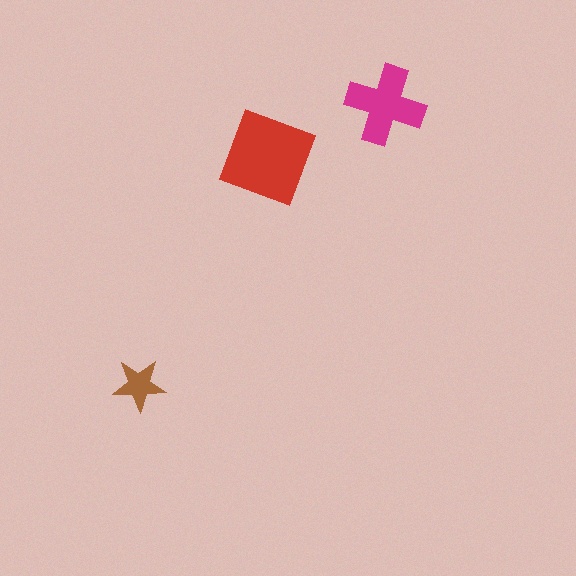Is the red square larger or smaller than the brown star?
Larger.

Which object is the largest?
The red square.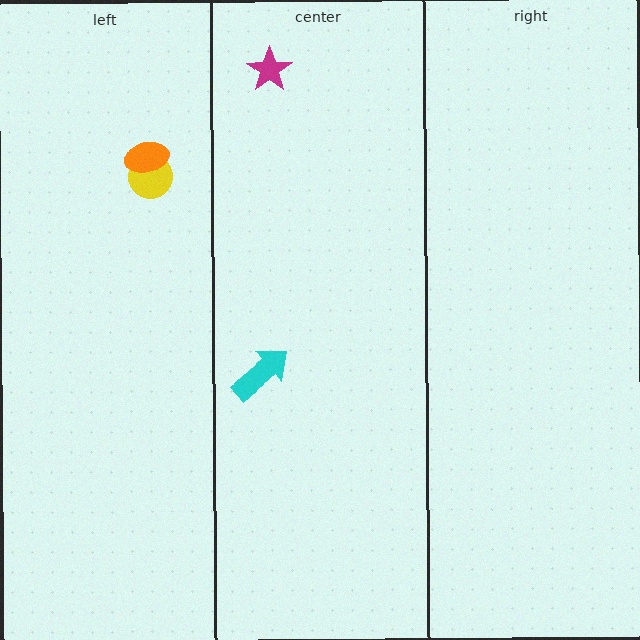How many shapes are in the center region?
2.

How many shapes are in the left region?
2.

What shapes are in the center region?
The cyan arrow, the magenta star.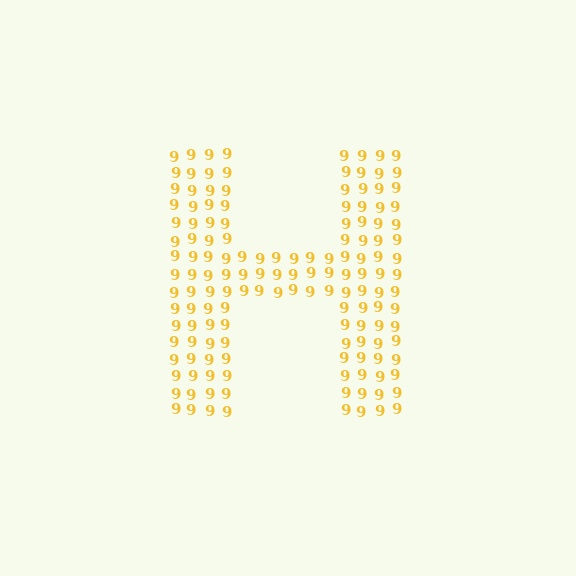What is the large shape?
The large shape is the letter H.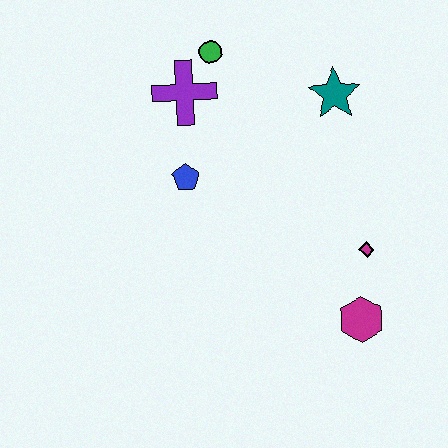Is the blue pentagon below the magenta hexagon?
No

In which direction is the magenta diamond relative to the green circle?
The magenta diamond is below the green circle.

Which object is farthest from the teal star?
The magenta hexagon is farthest from the teal star.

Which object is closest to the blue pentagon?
The purple cross is closest to the blue pentagon.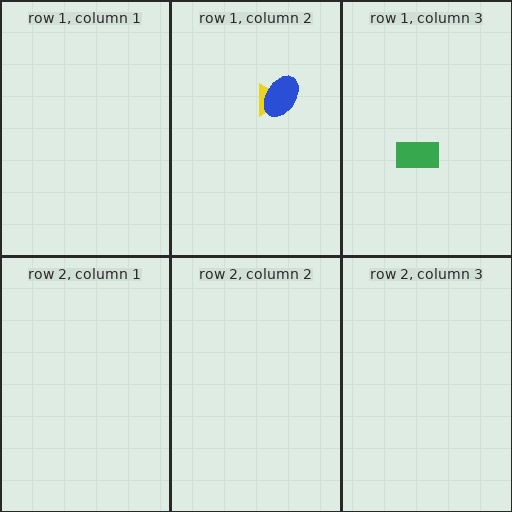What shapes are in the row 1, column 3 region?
The green rectangle.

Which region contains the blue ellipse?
The row 1, column 2 region.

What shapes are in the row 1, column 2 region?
The yellow triangle, the blue ellipse.